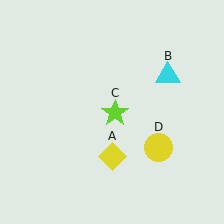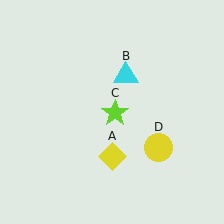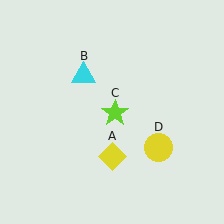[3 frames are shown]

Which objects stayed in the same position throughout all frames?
Yellow diamond (object A) and lime star (object C) and yellow circle (object D) remained stationary.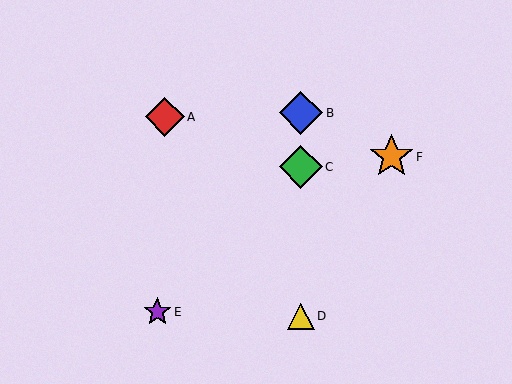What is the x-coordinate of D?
Object D is at x≈301.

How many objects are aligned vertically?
3 objects (B, C, D) are aligned vertically.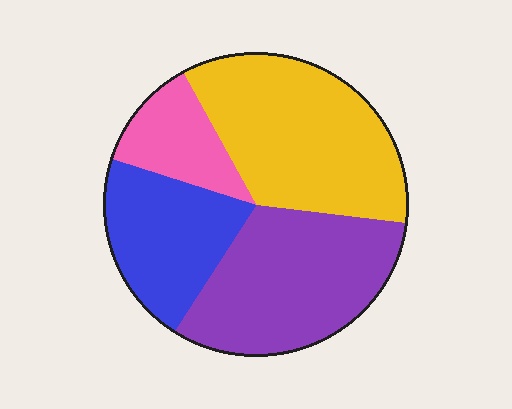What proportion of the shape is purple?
Purple covers about 30% of the shape.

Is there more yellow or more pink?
Yellow.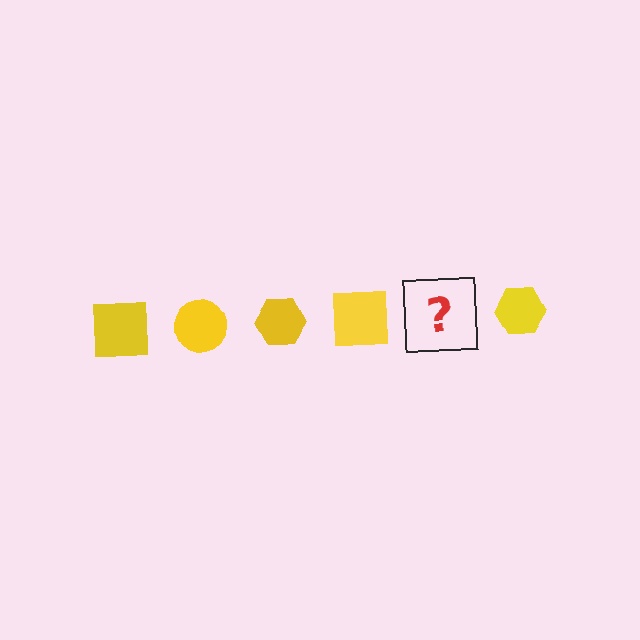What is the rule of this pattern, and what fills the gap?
The rule is that the pattern cycles through square, circle, hexagon shapes in yellow. The gap should be filled with a yellow circle.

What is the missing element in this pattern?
The missing element is a yellow circle.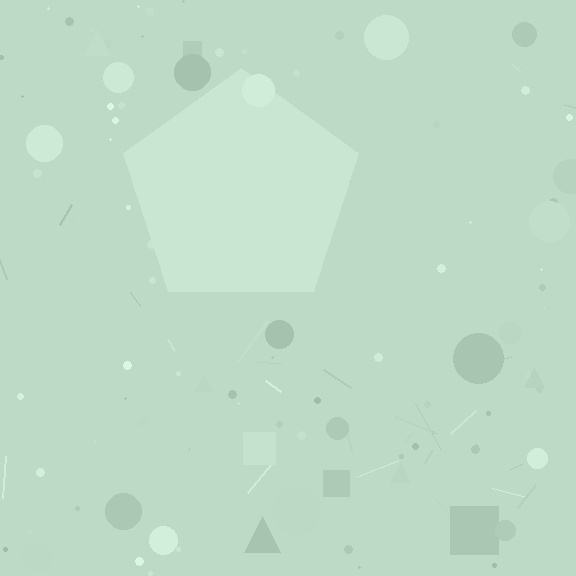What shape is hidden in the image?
A pentagon is hidden in the image.